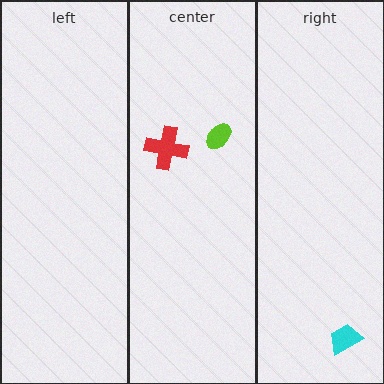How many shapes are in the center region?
2.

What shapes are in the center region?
The lime ellipse, the red cross.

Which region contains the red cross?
The center region.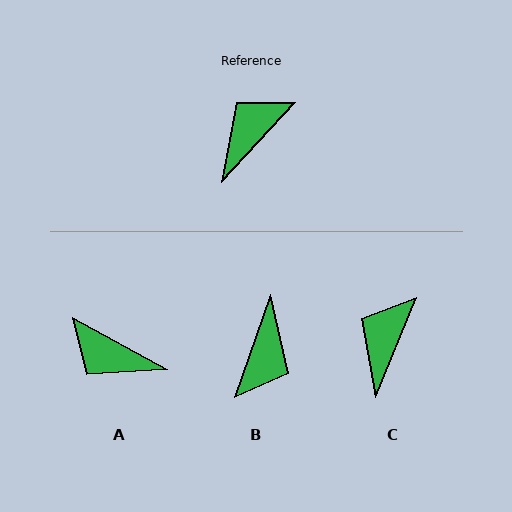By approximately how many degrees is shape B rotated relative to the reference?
Approximately 157 degrees clockwise.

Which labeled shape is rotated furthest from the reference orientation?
B, about 157 degrees away.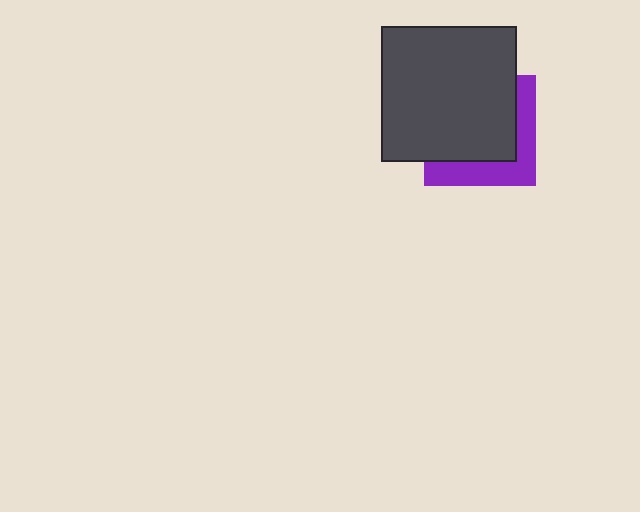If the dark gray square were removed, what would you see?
You would see the complete purple square.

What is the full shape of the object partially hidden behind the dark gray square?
The partially hidden object is a purple square.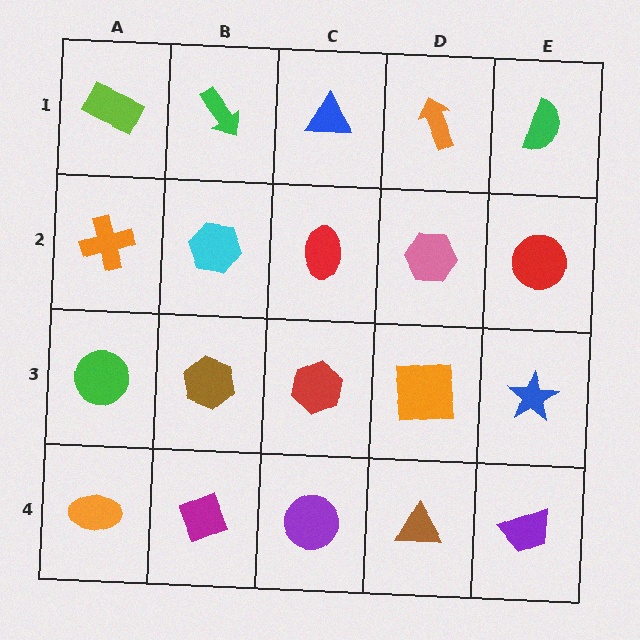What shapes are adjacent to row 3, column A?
An orange cross (row 2, column A), an orange ellipse (row 4, column A), a brown hexagon (row 3, column B).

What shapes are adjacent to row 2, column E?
A green semicircle (row 1, column E), a blue star (row 3, column E), a pink hexagon (row 2, column D).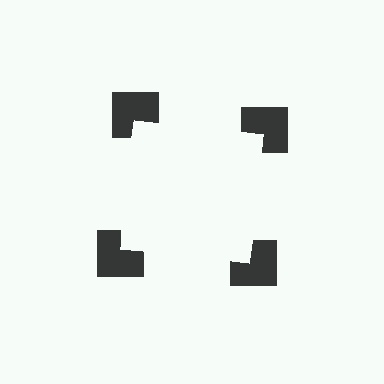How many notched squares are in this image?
There are 4 — one at each vertex of the illusory square.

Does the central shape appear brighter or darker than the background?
It typically appears slightly brighter than the background, even though no actual brightness change is drawn.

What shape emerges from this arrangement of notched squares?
An illusory square — its edges are inferred from the aligned wedge cuts in the notched squares, not physically drawn.